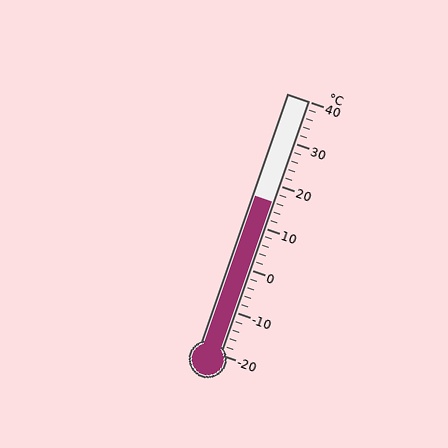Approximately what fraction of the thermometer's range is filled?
The thermometer is filled to approximately 60% of its range.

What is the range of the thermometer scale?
The thermometer scale ranges from -20°C to 40°C.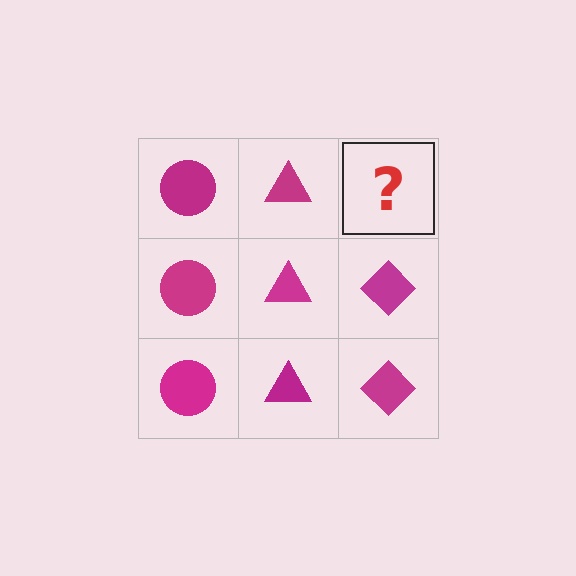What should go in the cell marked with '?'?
The missing cell should contain a magenta diamond.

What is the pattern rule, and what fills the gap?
The rule is that each column has a consistent shape. The gap should be filled with a magenta diamond.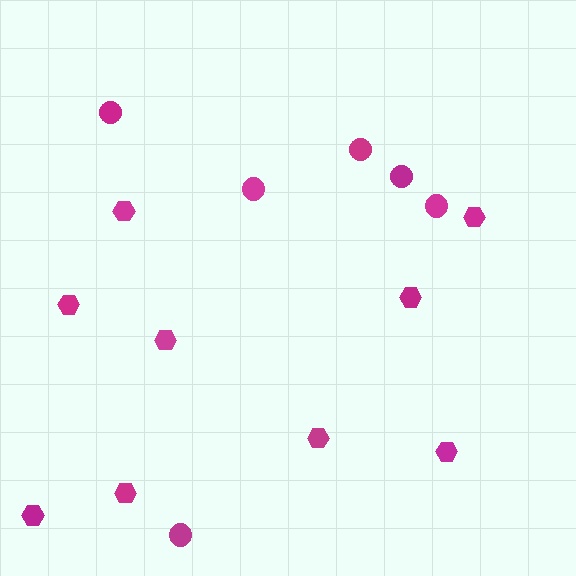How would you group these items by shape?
There are 2 groups: one group of hexagons (9) and one group of circles (6).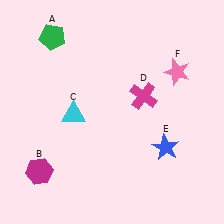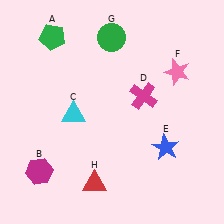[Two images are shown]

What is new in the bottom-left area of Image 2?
A red triangle (H) was added in the bottom-left area of Image 2.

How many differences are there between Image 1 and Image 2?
There are 2 differences between the two images.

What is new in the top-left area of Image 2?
A green circle (G) was added in the top-left area of Image 2.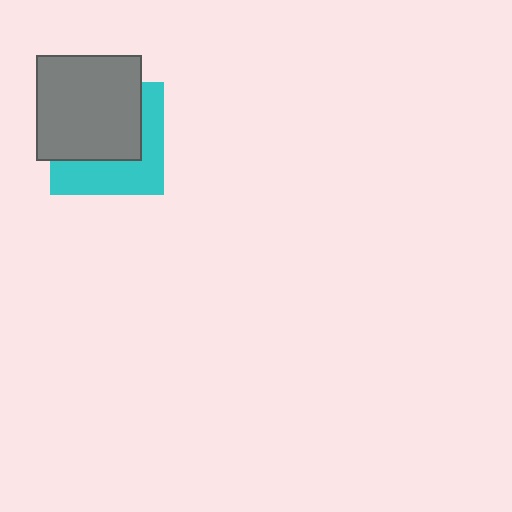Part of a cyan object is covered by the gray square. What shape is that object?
It is a square.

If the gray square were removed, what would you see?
You would see the complete cyan square.